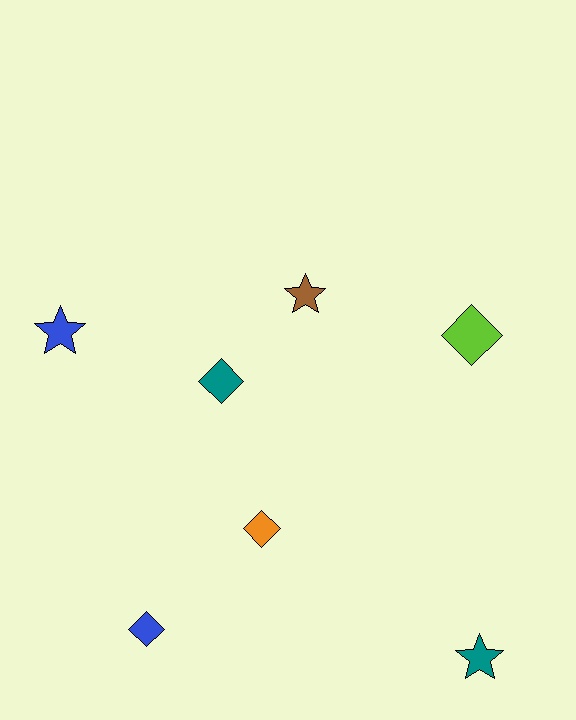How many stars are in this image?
There are 3 stars.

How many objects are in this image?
There are 7 objects.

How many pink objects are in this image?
There are no pink objects.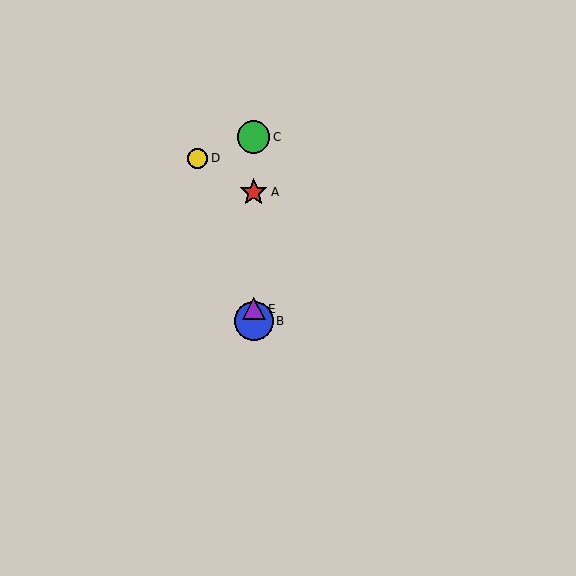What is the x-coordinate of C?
Object C is at x≈254.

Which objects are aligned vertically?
Objects A, B, C, E are aligned vertically.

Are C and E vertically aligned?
Yes, both are at x≈254.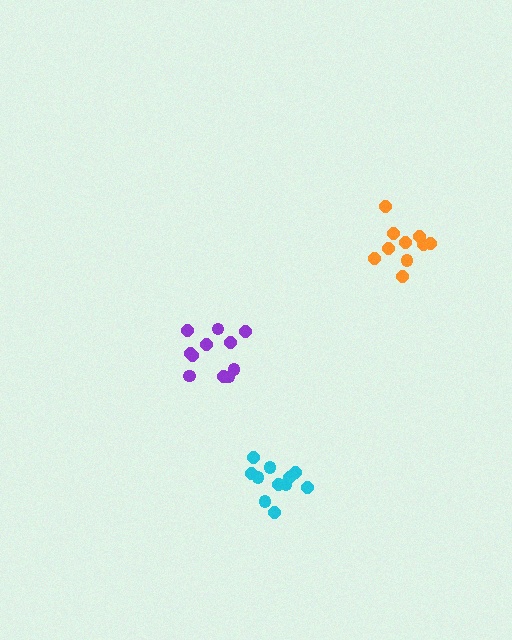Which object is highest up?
The orange cluster is topmost.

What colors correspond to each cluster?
The clusters are colored: orange, purple, cyan.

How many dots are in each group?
Group 1: 10 dots, Group 2: 11 dots, Group 3: 11 dots (32 total).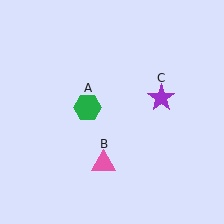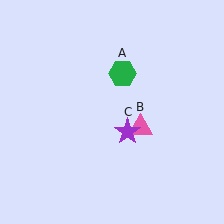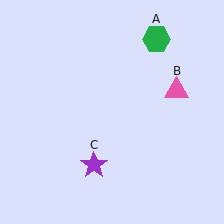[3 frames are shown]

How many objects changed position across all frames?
3 objects changed position: green hexagon (object A), pink triangle (object B), purple star (object C).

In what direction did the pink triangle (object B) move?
The pink triangle (object B) moved up and to the right.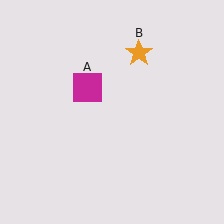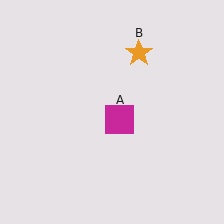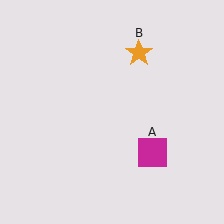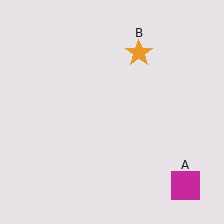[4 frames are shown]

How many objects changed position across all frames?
1 object changed position: magenta square (object A).